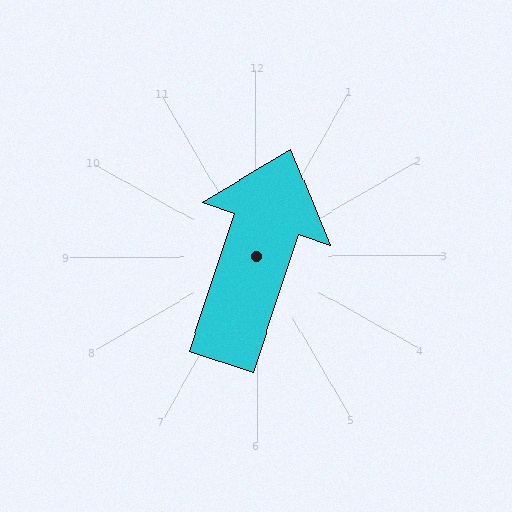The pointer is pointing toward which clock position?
Roughly 1 o'clock.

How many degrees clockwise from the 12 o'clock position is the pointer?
Approximately 18 degrees.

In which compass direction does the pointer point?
North.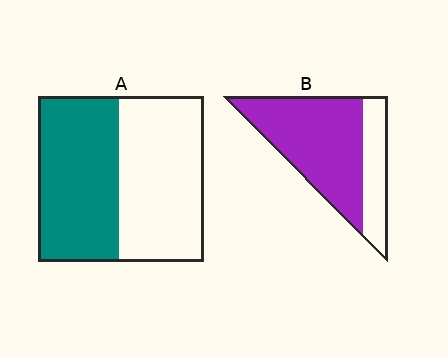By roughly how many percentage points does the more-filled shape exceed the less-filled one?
By roughly 25 percentage points (B over A).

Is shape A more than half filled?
Roughly half.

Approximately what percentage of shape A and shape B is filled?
A is approximately 50% and B is approximately 70%.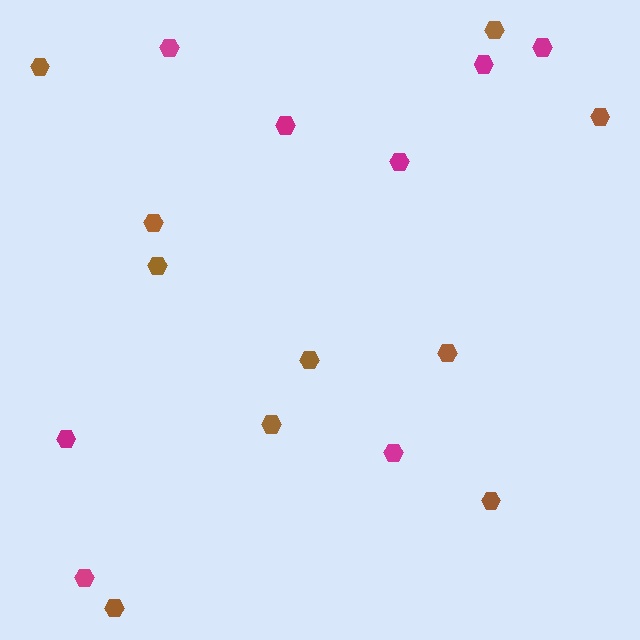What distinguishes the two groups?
There are 2 groups: one group of magenta hexagons (8) and one group of brown hexagons (10).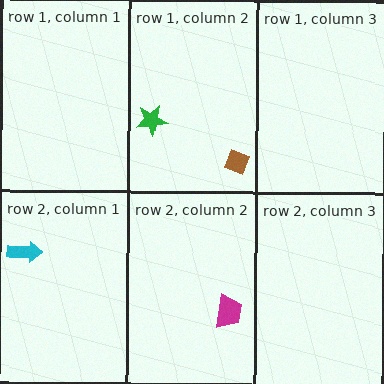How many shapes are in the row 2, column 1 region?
1.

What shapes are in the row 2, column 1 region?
The cyan arrow.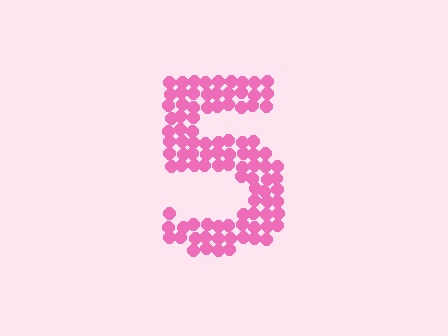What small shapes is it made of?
It is made of small circles.